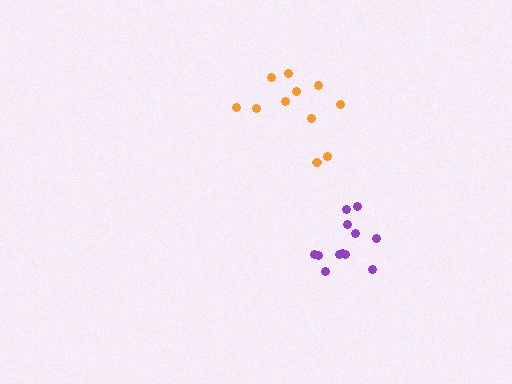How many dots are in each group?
Group 1: 11 dots, Group 2: 12 dots (23 total).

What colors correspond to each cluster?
The clusters are colored: orange, purple.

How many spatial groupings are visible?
There are 2 spatial groupings.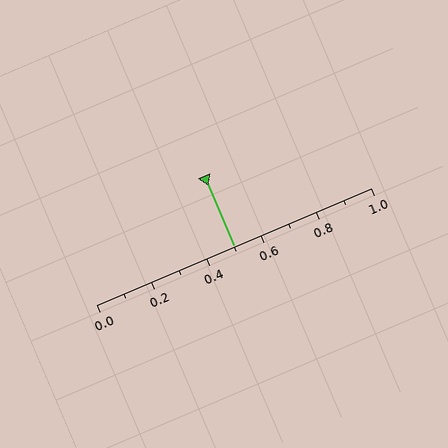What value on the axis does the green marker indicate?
The marker indicates approximately 0.5.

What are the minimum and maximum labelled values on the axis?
The axis runs from 0.0 to 1.0.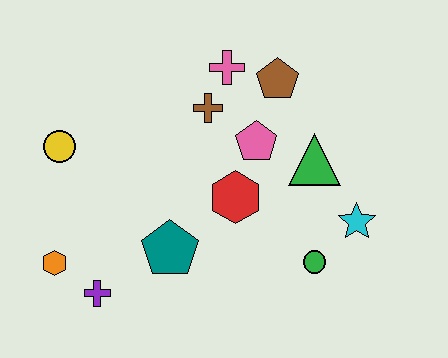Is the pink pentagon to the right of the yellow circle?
Yes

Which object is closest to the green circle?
The cyan star is closest to the green circle.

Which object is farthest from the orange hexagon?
The cyan star is farthest from the orange hexagon.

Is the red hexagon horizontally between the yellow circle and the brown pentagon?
Yes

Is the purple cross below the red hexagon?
Yes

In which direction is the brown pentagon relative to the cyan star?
The brown pentagon is above the cyan star.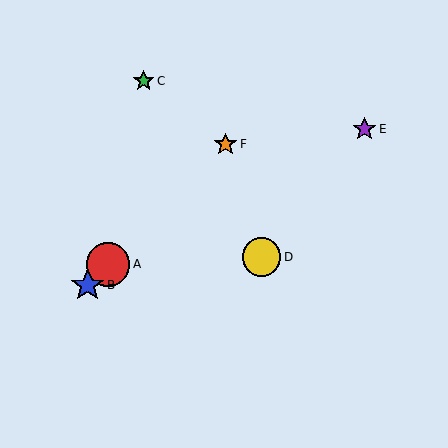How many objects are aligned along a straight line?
3 objects (A, B, F) are aligned along a straight line.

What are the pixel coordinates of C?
Object C is at (144, 81).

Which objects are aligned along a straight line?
Objects A, B, F are aligned along a straight line.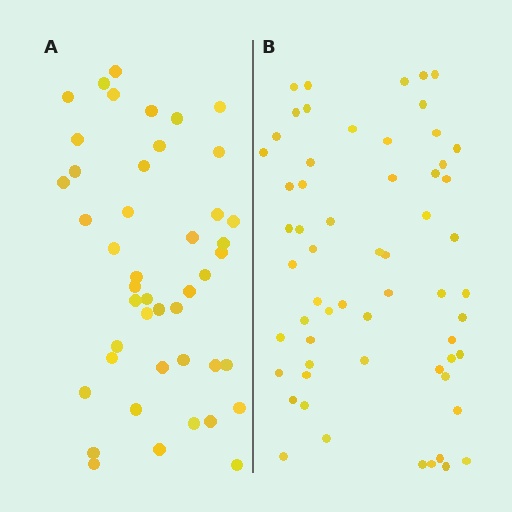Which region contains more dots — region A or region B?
Region B (the right region) has more dots.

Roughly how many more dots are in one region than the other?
Region B has approximately 15 more dots than region A.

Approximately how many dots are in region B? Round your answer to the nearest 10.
About 60 dots.